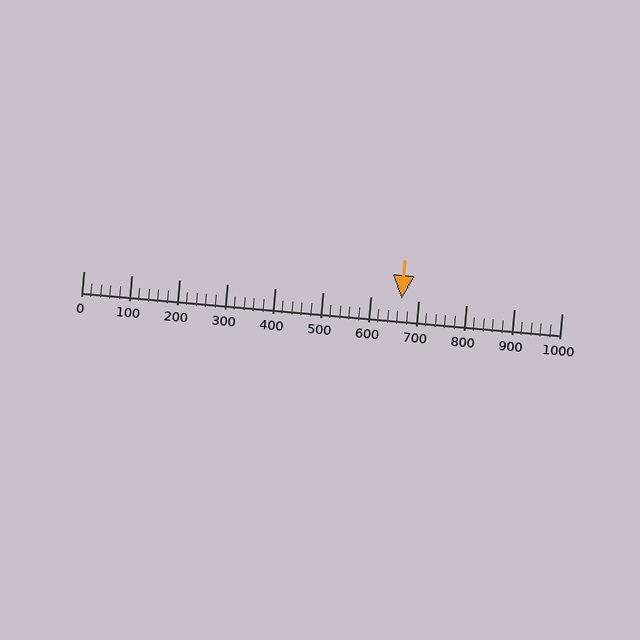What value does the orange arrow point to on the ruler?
The orange arrow points to approximately 665.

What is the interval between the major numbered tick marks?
The major tick marks are spaced 100 units apart.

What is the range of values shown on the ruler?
The ruler shows values from 0 to 1000.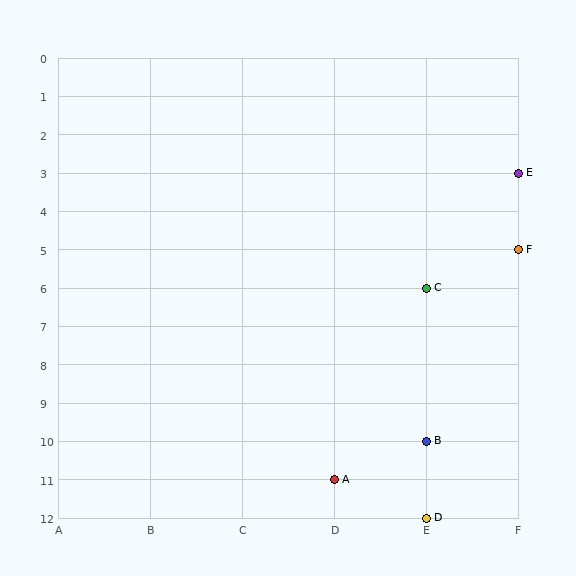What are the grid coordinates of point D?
Point D is at grid coordinates (E, 12).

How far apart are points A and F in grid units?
Points A and F are 2 columns and 6 rows apart (about 6.3 grid units diagonally).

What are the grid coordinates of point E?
Point E is at grid coordinates (F, 3).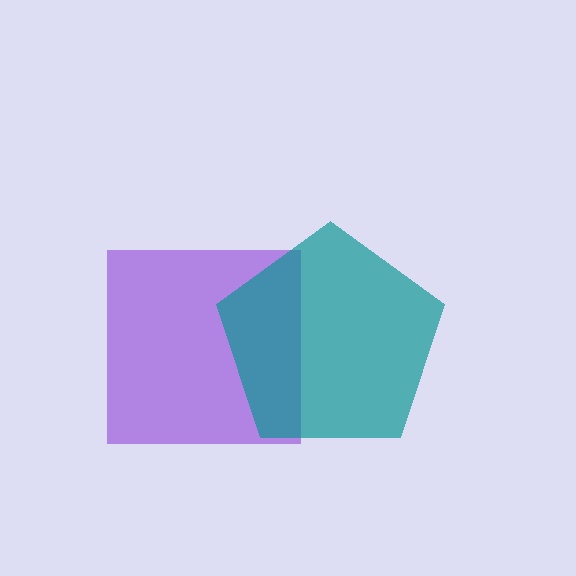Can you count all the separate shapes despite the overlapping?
Yes, there are 2 separate shapes.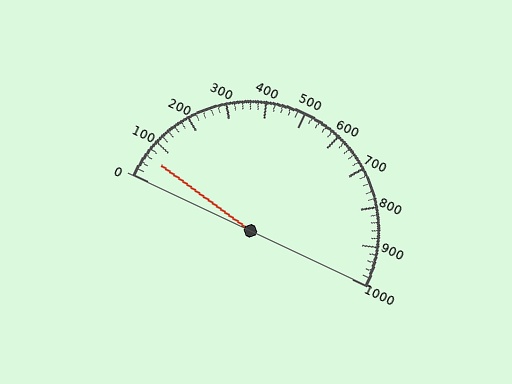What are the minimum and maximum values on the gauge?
The gauge ranges from 0 to 1000.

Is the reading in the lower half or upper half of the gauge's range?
The reading is in the lower half of the range (0 to 1000).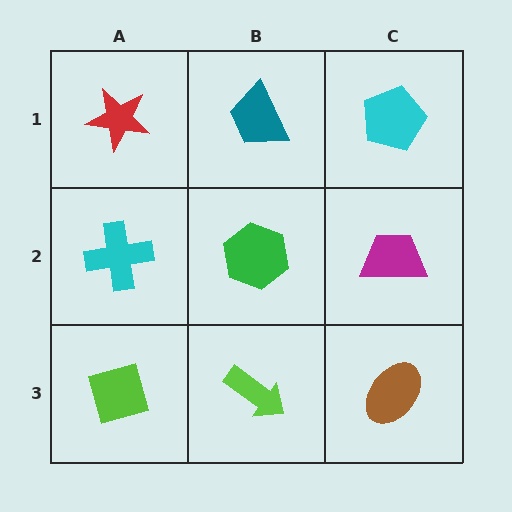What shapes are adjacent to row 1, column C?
A magenta trapezoid (row 2, column C), a teal trapezoid (row 1, column B).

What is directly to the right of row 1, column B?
A cyan pentagon.